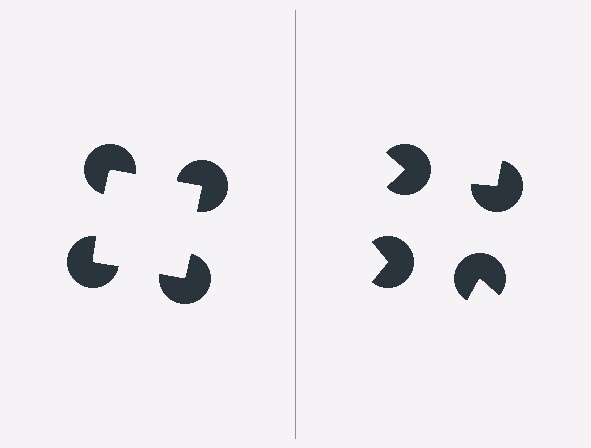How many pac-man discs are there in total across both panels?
8 — 4 on each side.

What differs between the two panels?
The pac-man discs are positioned identically on both sides; only the wedge orientations differ. On the left they align to a square; on the right they are misaligned.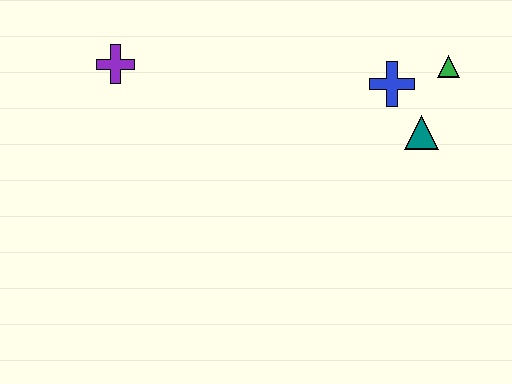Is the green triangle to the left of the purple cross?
No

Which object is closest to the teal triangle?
The blue cross is closest to the teal triangle.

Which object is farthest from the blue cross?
The purple cross is farthest from the blue cross.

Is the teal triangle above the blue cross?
No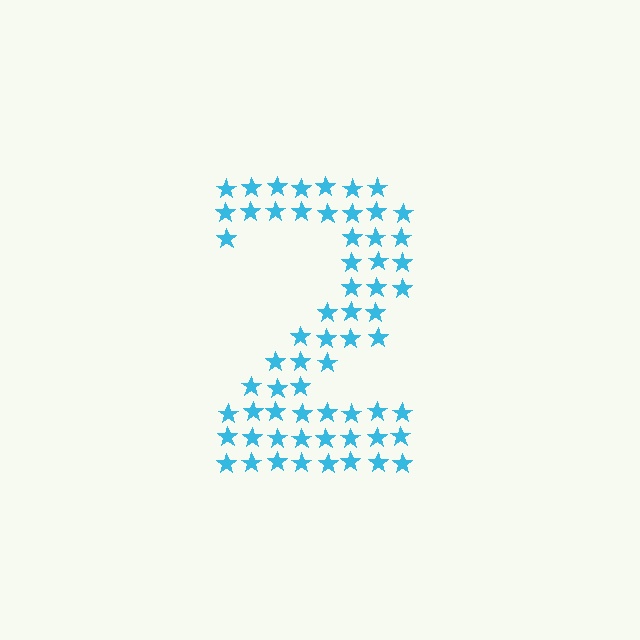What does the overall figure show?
The overall figure shows the digit 2.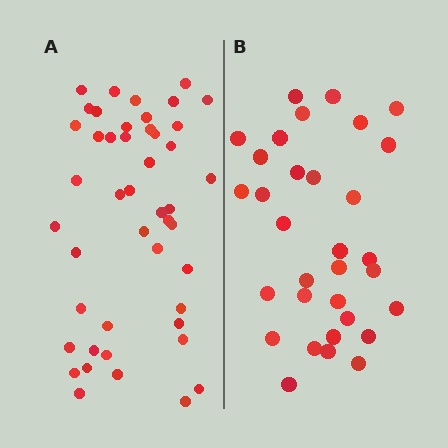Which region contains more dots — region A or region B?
Region A (the left region) has more dots.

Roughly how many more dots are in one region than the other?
Region A has approximately 15 more dots than region B.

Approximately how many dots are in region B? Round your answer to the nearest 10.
About 30 dots. (The exact count is 32, which rounds to 30.)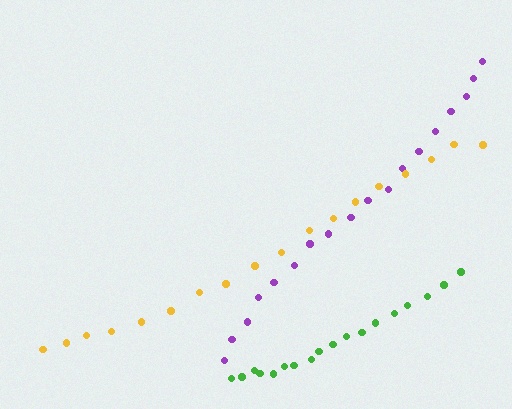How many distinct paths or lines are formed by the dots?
There are 3 distinct paths.